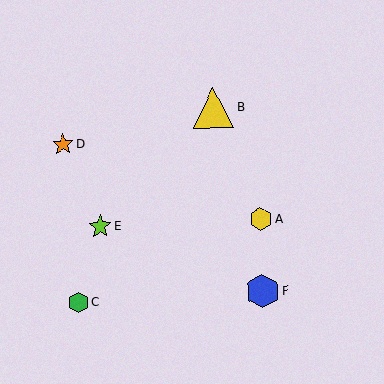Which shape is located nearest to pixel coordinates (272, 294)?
The blue hexagon (labeled F) at (262, 291) is nearest to that location.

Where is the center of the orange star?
The center of the orange star is at (63, 145).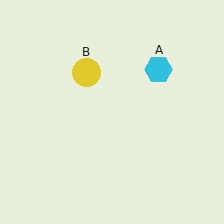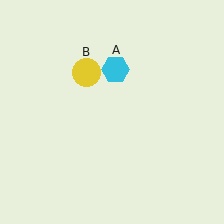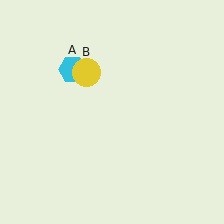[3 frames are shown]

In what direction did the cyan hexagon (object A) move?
The cyan hexagon (object A) moved left.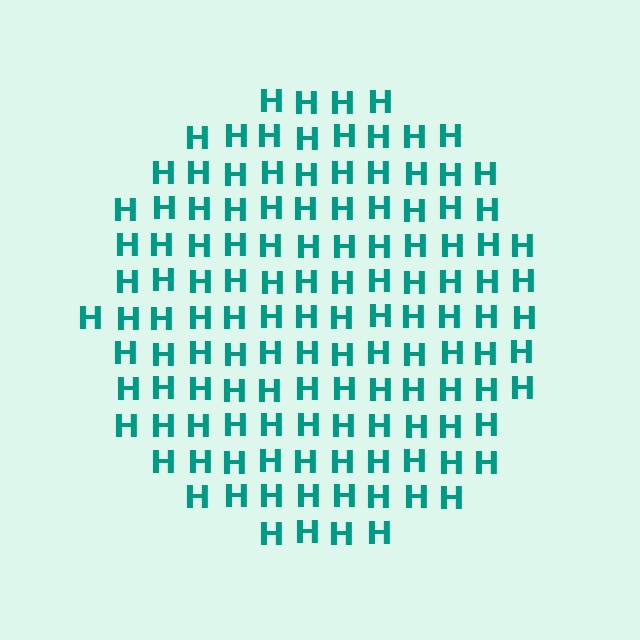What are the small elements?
The small elements are letter H's.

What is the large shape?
The large shape is a circle.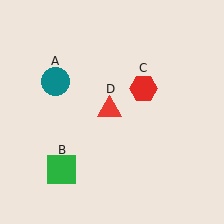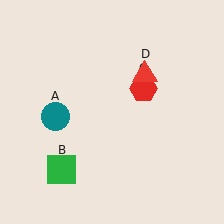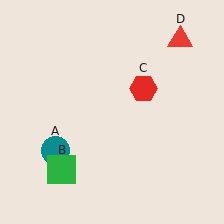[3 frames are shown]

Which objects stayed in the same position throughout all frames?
Green square (object B) and red hexagon (object C) remained stationary.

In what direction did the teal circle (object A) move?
The teal circle (object A) moved down.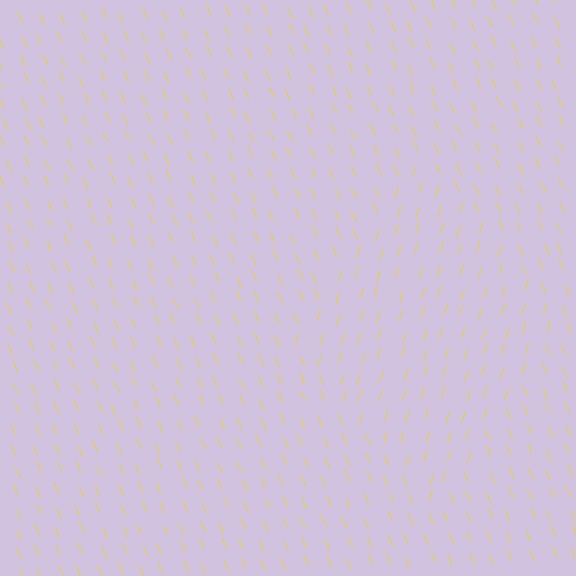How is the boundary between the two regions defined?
The boundary is defined purely by a change in line orientation (approximately 45 degrees difference). All lines are the same color and thickness.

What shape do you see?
I see a diamond.